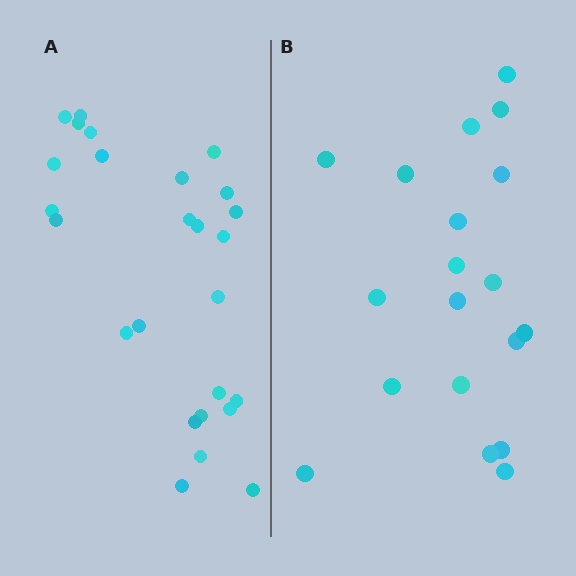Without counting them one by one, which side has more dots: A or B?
Region A (the left region) has more dots.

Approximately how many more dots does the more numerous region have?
Region A has roughly 8 or so more dots than region B.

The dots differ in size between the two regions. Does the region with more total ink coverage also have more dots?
No. Region B has more total ink coverage because its dots are larger, but region A actually contains more individual dots. Total area can be misleading — the number of items is what matters here.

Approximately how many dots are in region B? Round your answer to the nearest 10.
About 20 dots. (The exact count is 19, which rounds to 20.)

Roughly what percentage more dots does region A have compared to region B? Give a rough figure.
About 35% more.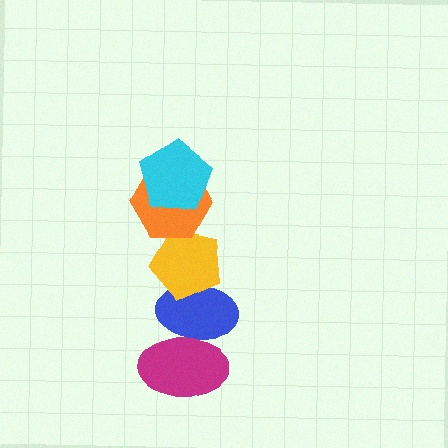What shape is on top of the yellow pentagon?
The orange hexagon is on top of the yellow pentagon.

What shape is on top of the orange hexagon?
The cyan pentagon is on top of the orange hexagon.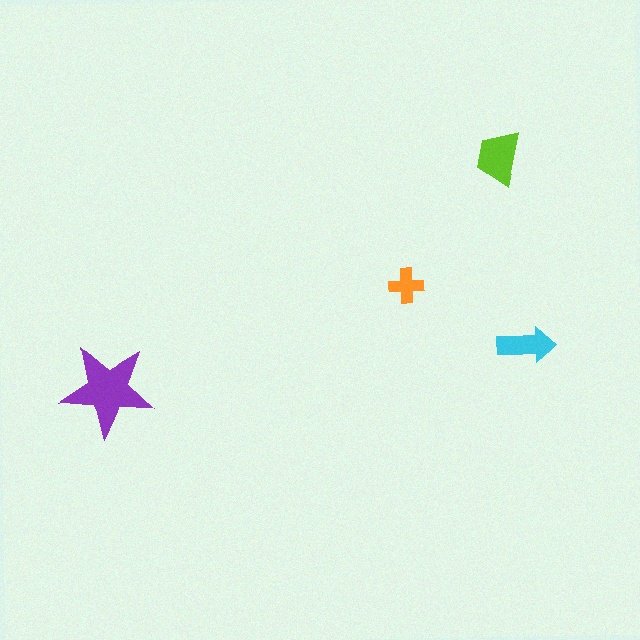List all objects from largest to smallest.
The purple star, the lime trapezoid, the cyan arrow, the orange cross.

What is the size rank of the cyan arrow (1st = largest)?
3rd.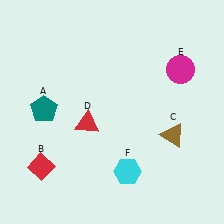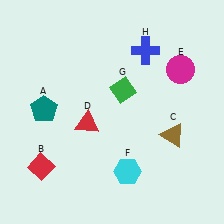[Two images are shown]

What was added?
A green diamond (G), a blue cross (H) were added in Image 2.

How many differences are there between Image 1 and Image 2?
There are 2 differences between the two images.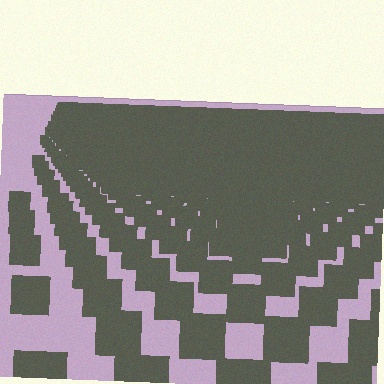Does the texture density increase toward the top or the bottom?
Density increases toward the top.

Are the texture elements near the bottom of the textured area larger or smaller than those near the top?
Larger. Near the bottom, elements are closer to the viewer and appear at a bigger on-screen size.